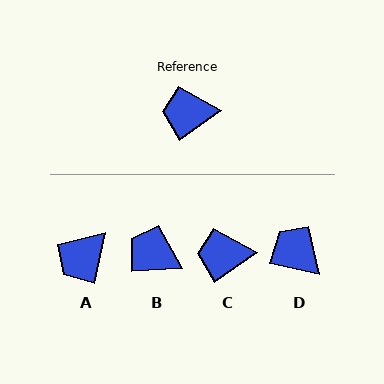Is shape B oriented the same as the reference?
No, it is off by about 31 degrees.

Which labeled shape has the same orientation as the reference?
C.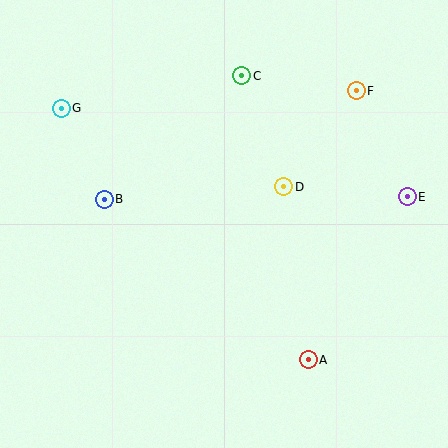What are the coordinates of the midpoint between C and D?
The midpoint between C and D is at (263, 131).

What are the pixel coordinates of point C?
Point C is at (242, 76).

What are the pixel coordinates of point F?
Point F is at (356, 91).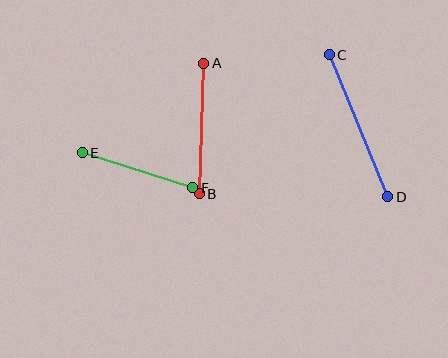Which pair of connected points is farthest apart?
Points C and D are farthest apart.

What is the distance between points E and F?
The distance is approximately 116 pixels.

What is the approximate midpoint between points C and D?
The midpoint is at approximately (359, 126) pixels.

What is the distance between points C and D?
The distance is approximately 153 pixels.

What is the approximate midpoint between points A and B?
The midpoint is at approximately (202, 129) pixels.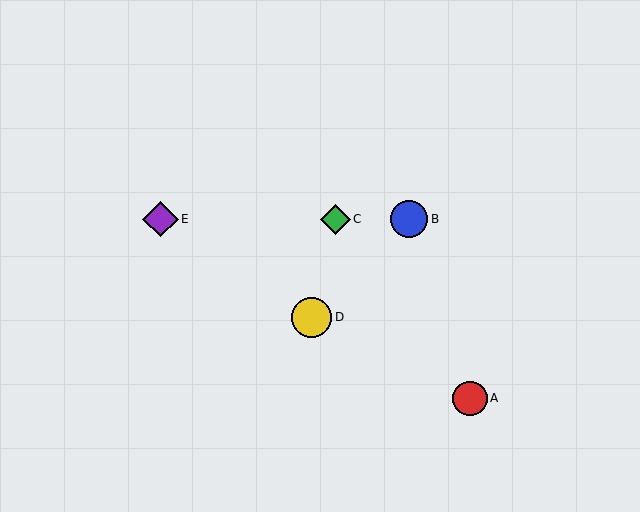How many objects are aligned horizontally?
3 objects (B, C, E) are aligned horizontally.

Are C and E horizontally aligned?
Yes, both are at y≈219.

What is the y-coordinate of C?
Object C is at y≈219.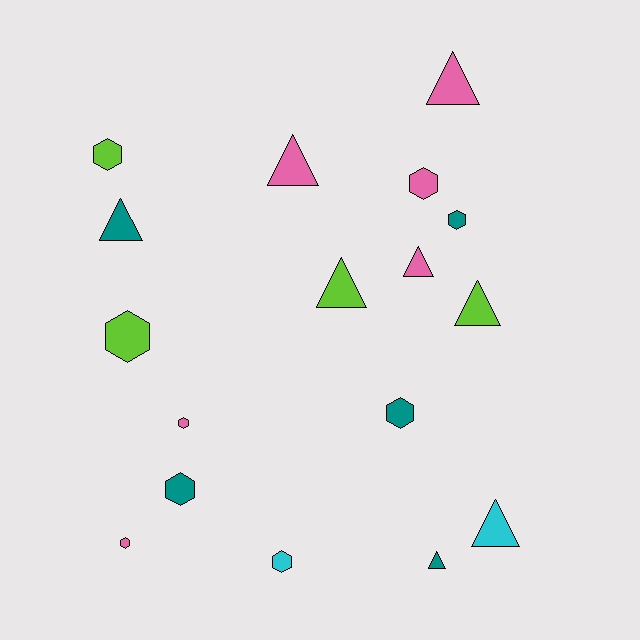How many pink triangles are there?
There are 3 pink triangles.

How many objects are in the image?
There are 17 objects.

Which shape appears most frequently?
Hexagon, with 9 objects.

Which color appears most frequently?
Pink, with 6 objects.